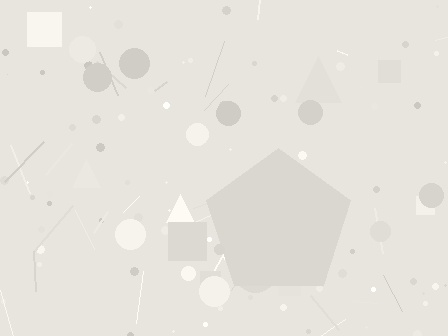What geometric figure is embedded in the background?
A pentagon is embedded in the background.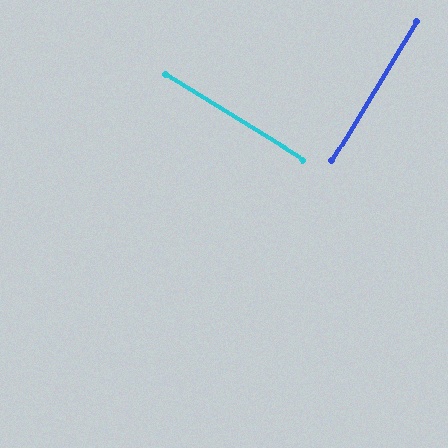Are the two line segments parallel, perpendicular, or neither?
Perpendicular — they meet at approximately 89°.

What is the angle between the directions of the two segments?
Approximately 89 degrees.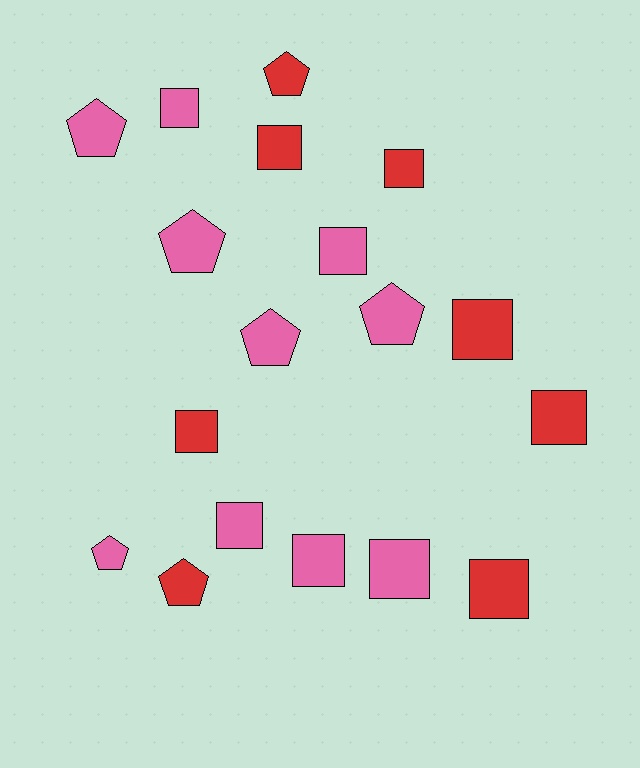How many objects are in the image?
There are 18 objects.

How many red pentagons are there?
There are 2 red pentagons.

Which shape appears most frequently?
Square, with 11 objects.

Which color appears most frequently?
Pink, with 10 objects.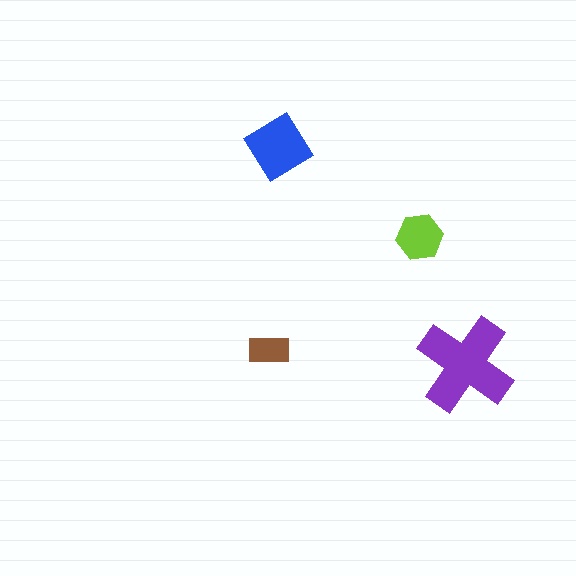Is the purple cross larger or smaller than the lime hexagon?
Larger.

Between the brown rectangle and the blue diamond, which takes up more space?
The blue diamond.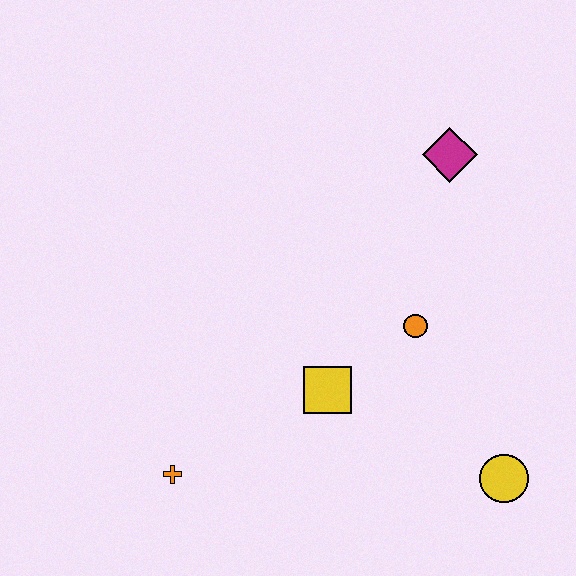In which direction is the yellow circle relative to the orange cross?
The yellow circle is to the right of the orange cross.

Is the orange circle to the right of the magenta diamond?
No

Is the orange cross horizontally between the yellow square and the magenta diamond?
No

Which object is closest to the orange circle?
The yellow square is closest to the orange circle.